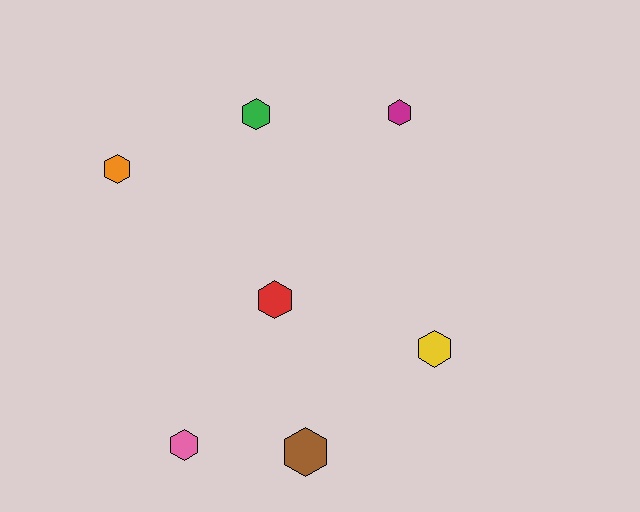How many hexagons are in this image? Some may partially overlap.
There are 7 hexagons.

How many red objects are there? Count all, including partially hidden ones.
There is 1 red object.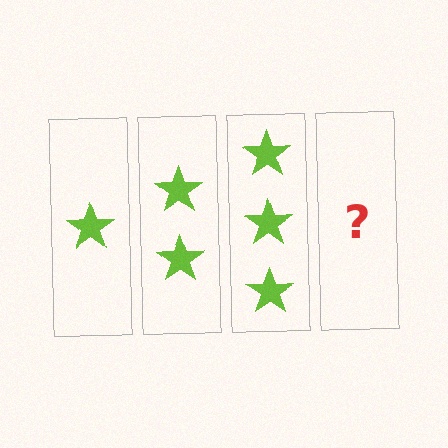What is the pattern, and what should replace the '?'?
The pattern is that each step adds one more star. The '?' should be 4 stars.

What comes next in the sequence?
The next element should be 4 stars.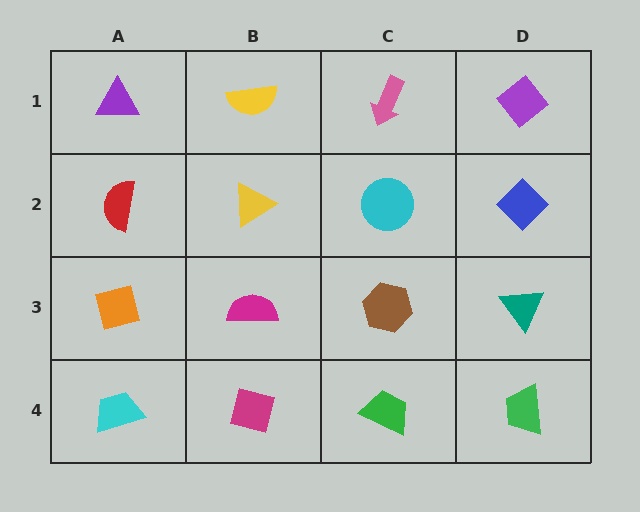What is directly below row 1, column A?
A red semicircle.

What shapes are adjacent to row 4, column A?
An orange square (row 3, column A), a magenta square (row 4, column B).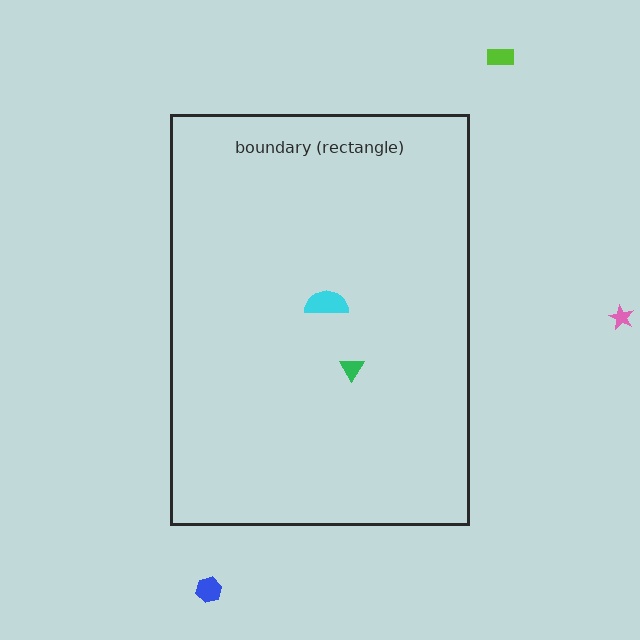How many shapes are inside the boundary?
2 inside, 3 outside.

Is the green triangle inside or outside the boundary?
Inside.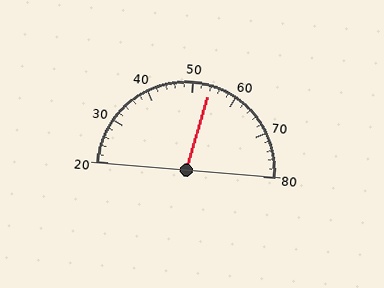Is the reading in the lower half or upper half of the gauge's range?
The reading is in the upper half of the range (20 to 80).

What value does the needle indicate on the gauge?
The needle indicates approximately 54.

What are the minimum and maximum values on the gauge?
The gauge ranges from 20 to 80.